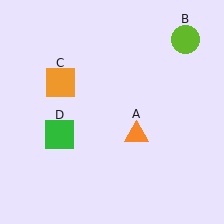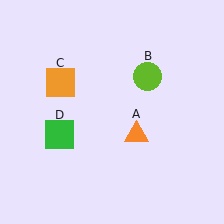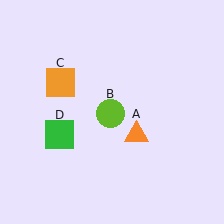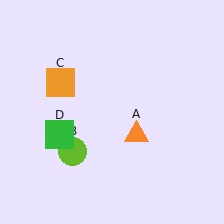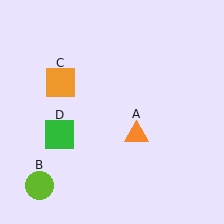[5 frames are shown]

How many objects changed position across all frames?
1 object changed position: lime circle (object B).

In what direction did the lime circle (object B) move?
The lime circle (object B) moved down and to the left.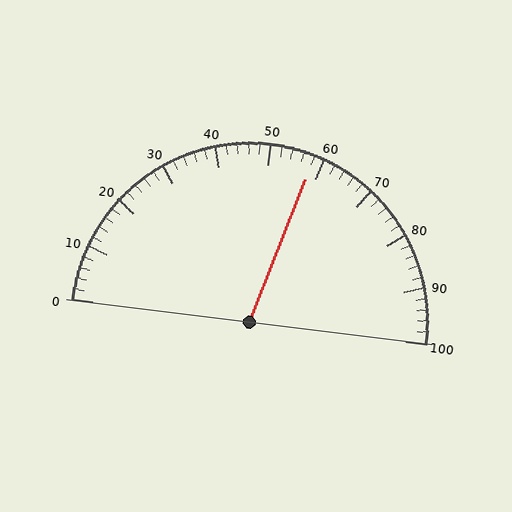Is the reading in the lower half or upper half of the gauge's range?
The reading is in the upper half of the range (0 to 100).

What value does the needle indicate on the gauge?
The needle indicates approximately 58.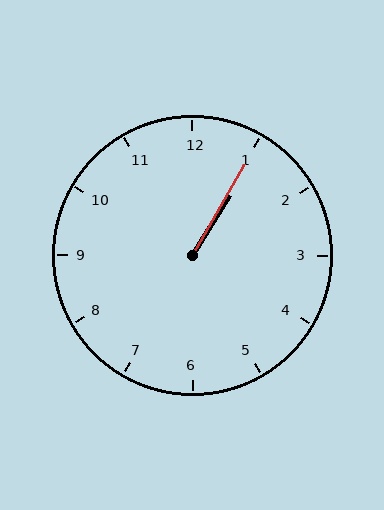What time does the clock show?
1:05.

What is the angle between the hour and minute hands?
Approximately 2 degrees.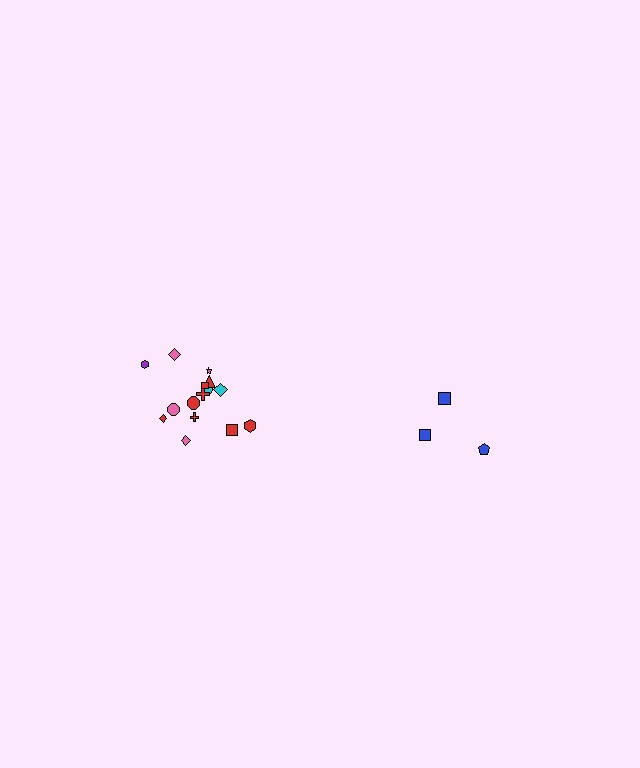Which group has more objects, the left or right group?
The left group.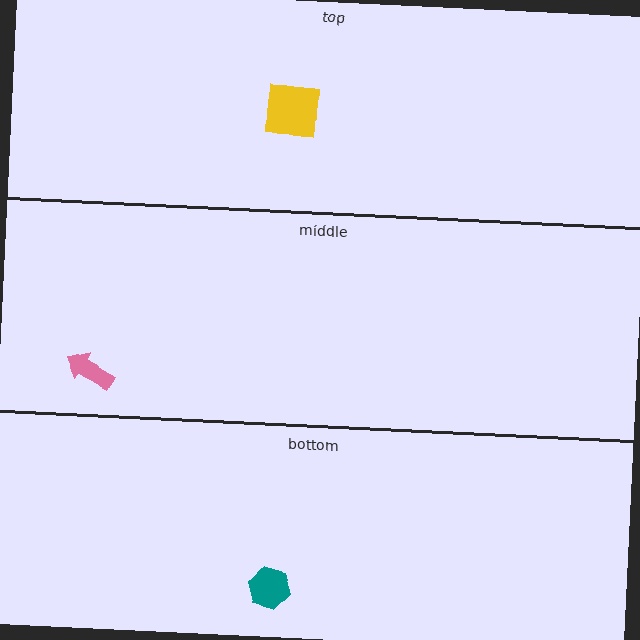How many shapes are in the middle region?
1.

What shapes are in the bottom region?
The teal hexagon.